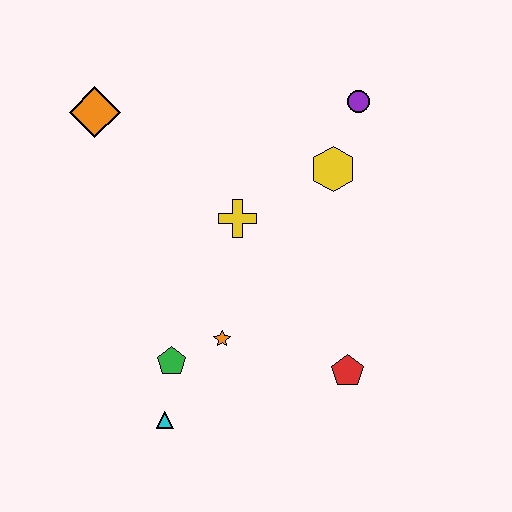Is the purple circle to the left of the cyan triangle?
No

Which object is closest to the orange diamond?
The yellow cross is closest to the orange diamond.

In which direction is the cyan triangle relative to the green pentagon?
The cyan triangle is below the green pentagon.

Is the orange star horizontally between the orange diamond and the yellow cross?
Yes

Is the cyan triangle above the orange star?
No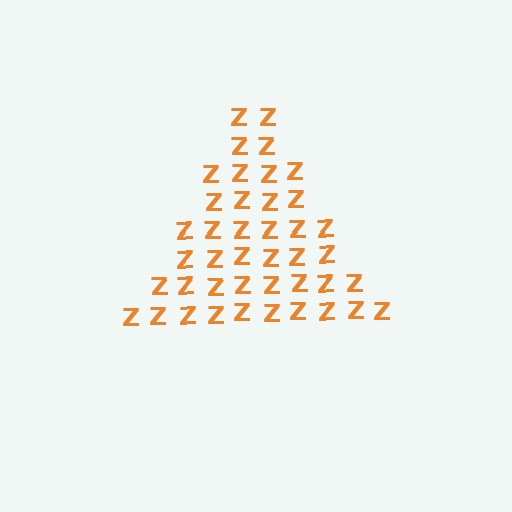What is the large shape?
The large shape is a triangle.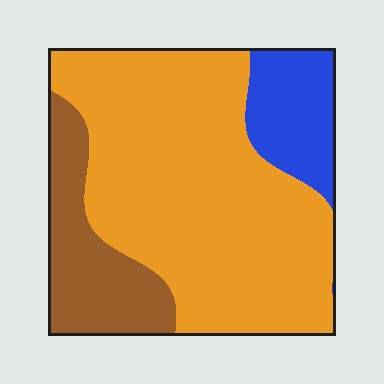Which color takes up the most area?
Orange, at roughly 65%.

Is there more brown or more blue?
Brown.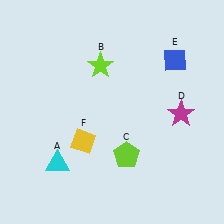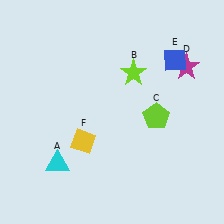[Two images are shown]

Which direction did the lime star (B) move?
The lime star (B) moved right.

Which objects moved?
The objects that moved are: the lime star (B), the lime pentagon (C), the magenta star (D).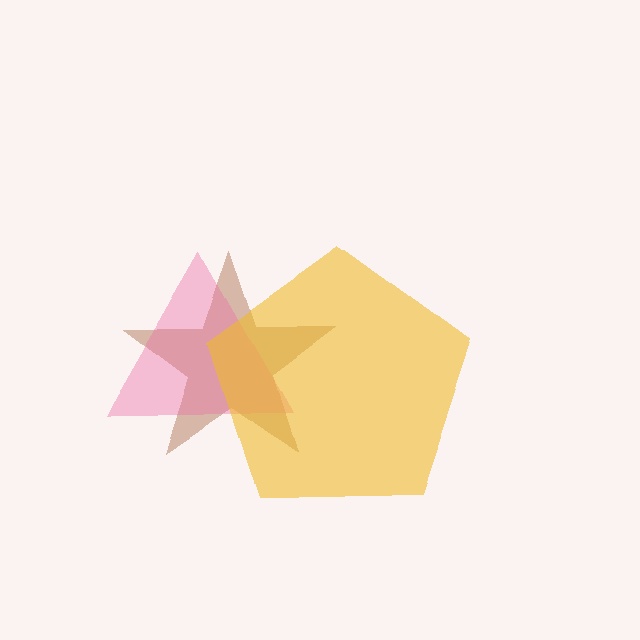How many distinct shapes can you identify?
There are 3 distinct shapes: a brown star, a pink triangle, a yellow pentagon.